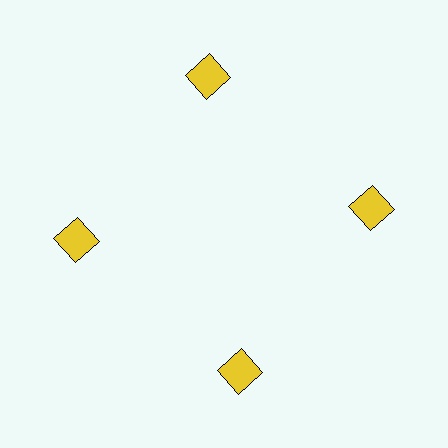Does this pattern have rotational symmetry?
Yes, this pattern has 4-fold rotational symmetry. It looks the same after rotating 90 degrees around the center.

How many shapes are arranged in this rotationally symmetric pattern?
There are 4 shapes, arranged in 4 groups of 1.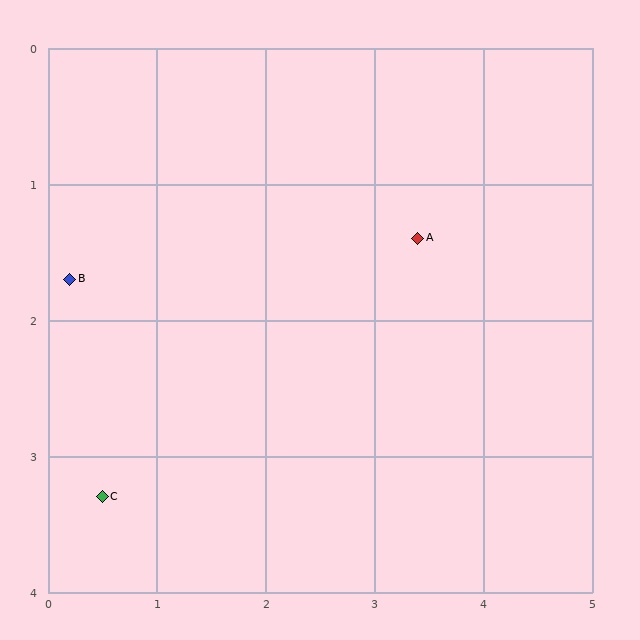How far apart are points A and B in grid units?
Points A and B are about 3.2 grid units apart.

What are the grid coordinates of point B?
Point B is at approximately (0.2, 1.7).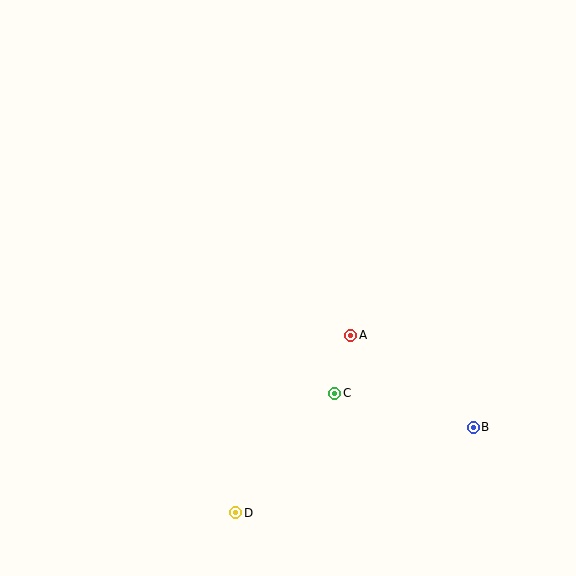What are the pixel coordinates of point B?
Point B is at (473, 427).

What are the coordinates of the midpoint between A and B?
The midpoint between A and B is at (412, 381).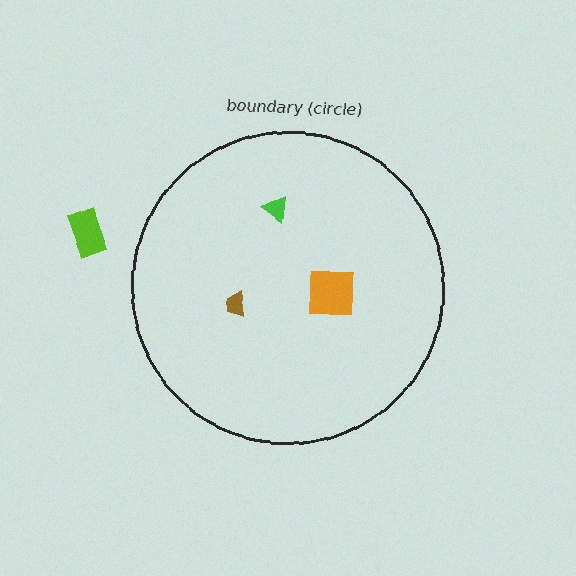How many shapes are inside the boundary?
3 inside, 1 outside.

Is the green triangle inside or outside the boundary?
Inside.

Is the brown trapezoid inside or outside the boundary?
Inside.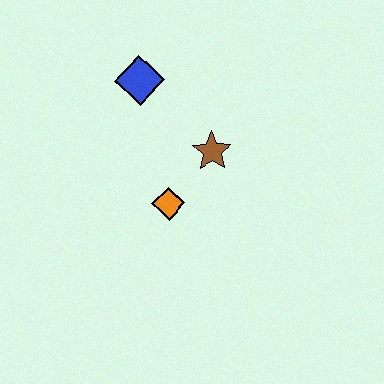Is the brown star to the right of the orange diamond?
Yes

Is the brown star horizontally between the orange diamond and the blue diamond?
No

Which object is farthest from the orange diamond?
The blue diamond is farthest from the orange diamond.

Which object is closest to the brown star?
The orange diamond is closest to the brown star.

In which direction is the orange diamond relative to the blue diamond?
The orange diamond is below the blue diamond.